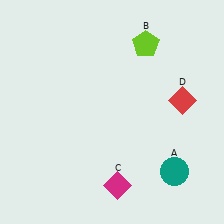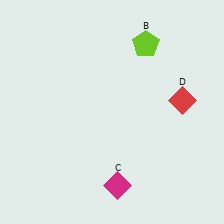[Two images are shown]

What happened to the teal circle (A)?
The teal circle (A) was removed in Image 2. It was in the bottom-right area of Image 1.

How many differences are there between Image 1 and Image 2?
There is 1 difference between the two images.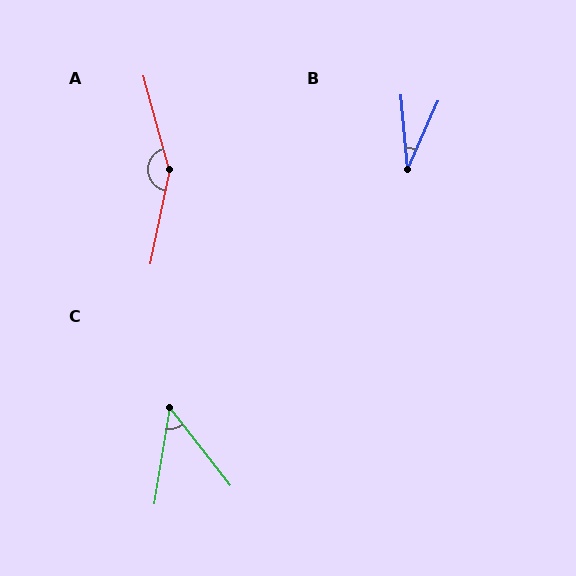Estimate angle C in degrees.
Approximately 48 degrees.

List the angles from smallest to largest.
B (28°), C (48°), A (153°).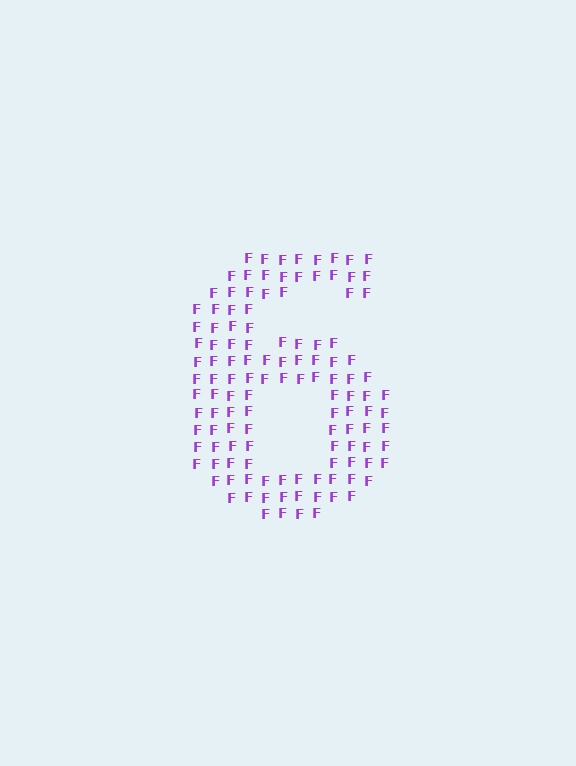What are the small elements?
The small elements are letter F's.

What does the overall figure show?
The overall figure shows the digit 6.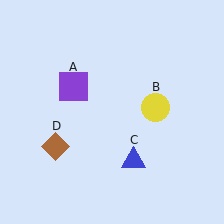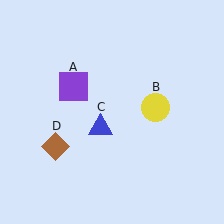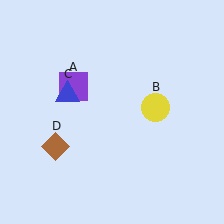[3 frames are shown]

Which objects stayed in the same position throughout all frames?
Purple square (object A) and yellow circle (object B) and brown diamond (object D) remained stationary.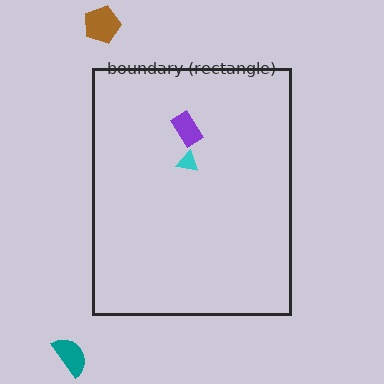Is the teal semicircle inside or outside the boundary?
Outside.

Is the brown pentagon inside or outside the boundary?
Outside.